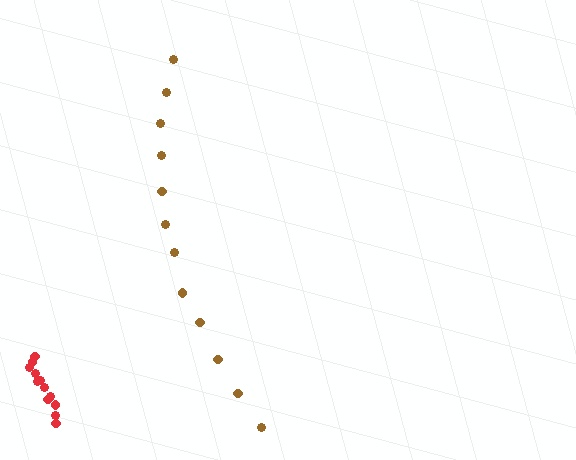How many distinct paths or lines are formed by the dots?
There are 2 distinct paths.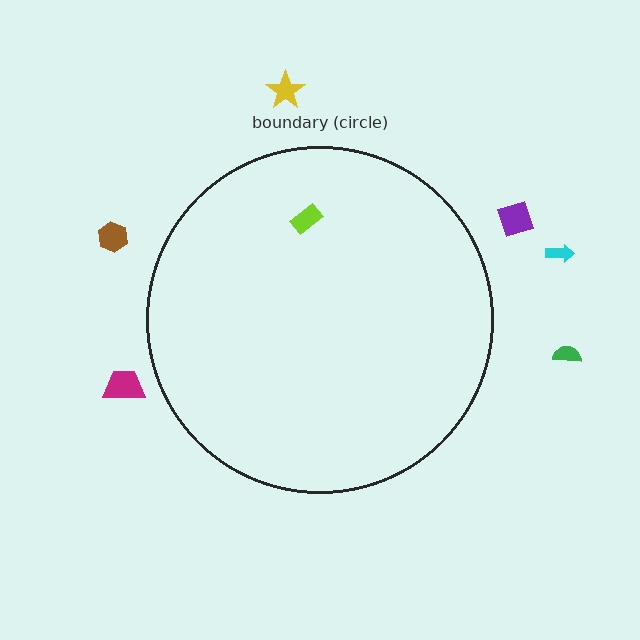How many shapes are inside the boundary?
1 inside, 6 outside.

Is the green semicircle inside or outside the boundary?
Outside.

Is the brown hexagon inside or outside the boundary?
Outside.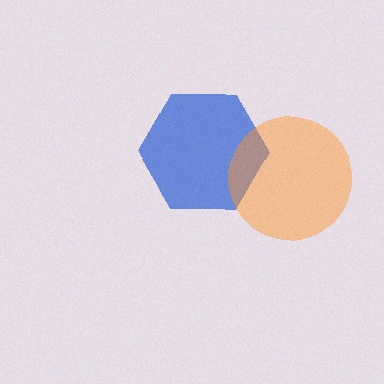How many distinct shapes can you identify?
There are 2 distinct shapes: a blue hexagon, an orange circle.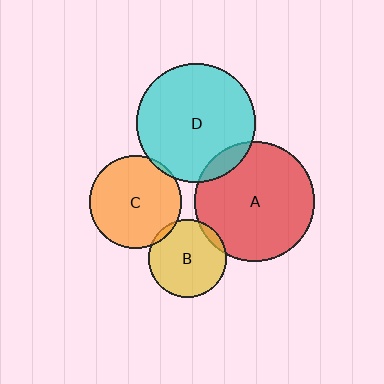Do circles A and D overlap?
Yes.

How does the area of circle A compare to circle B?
Approximately 2.4 times.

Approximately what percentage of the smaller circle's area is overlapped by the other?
Approximately 10%.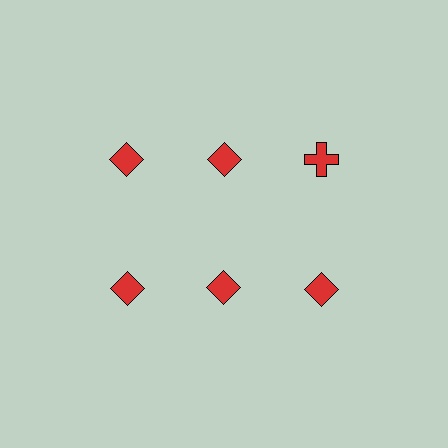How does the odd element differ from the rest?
It has a different shape: cross instead of diamond.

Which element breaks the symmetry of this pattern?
The red cross in the top row, center column breaks the symmetry. All other shapes are red diamonds.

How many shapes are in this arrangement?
There are 6 shapes arranged in a grid pattern.